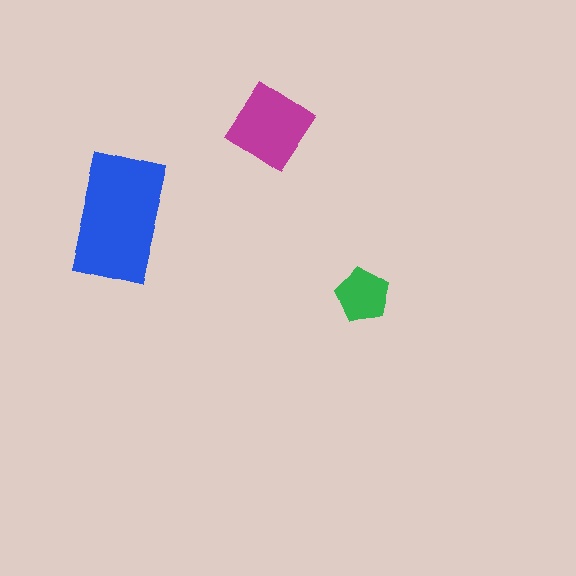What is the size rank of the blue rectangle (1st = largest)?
1st.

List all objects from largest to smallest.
The blue rectangle, the magenta diamond, the green pentagon.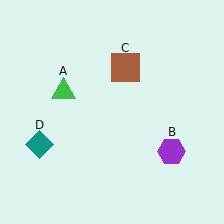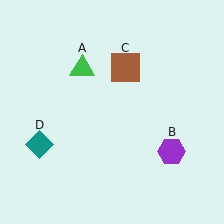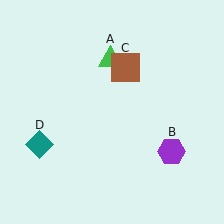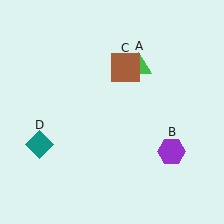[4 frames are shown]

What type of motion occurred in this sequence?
The green triangle (object A) rotated clockwise around the center of the scene.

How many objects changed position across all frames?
1 object changed position: green triangle (object A).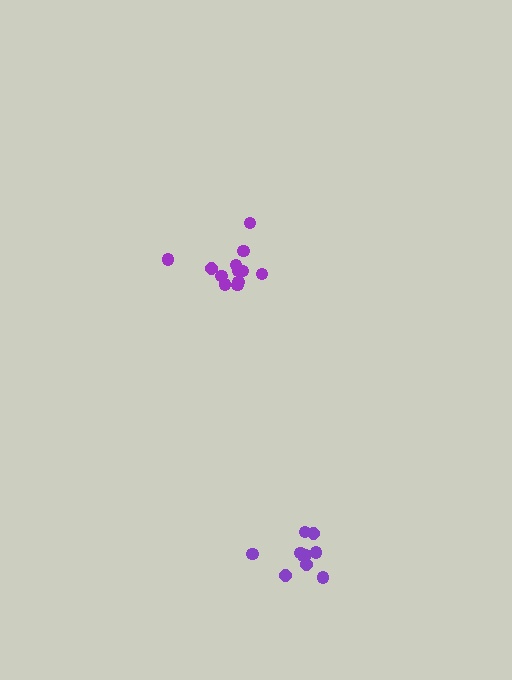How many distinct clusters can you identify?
There are 2 distinct clusters.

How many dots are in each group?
Group 1: 12 dots, Group 2: 10 dots (22 total).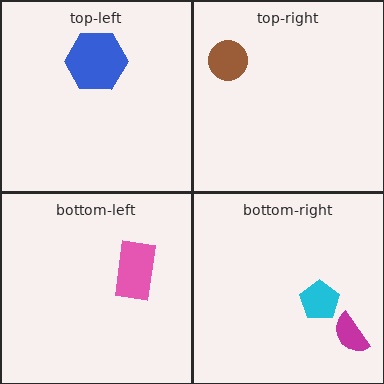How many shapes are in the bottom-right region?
2.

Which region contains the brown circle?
The top-right region.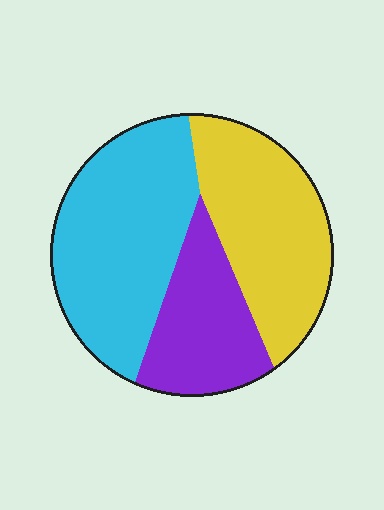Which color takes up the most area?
Cyan, at roughly 40%.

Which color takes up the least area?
Purple, at roughly 25%.